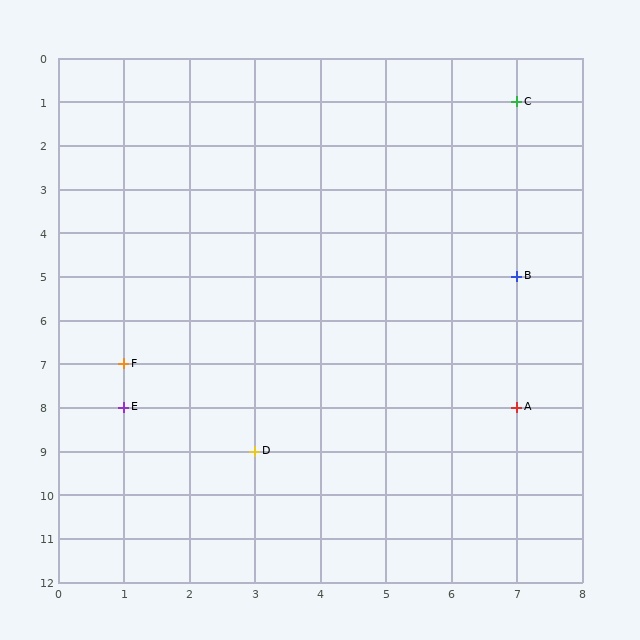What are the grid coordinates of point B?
Point B is at grid coordinates (7, 5).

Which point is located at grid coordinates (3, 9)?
Point D is at (3, 9).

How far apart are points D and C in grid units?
Points D and C are 4 columns and 8 rows apart (about 8.9 grid units diagonally).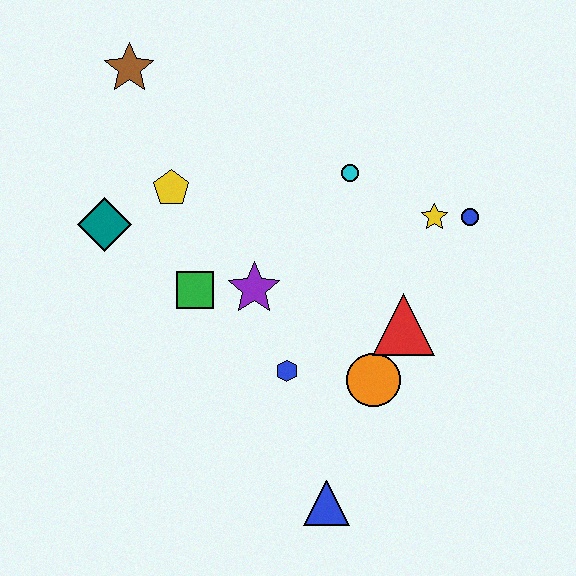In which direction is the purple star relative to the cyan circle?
The purple star is below the cyan circle.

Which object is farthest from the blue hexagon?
The brown star is farthest from the blue hexagon.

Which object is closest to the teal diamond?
The yellow pentagon is closest to the teal diamond.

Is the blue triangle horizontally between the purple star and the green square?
No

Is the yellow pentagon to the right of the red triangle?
No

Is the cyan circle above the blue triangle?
Yes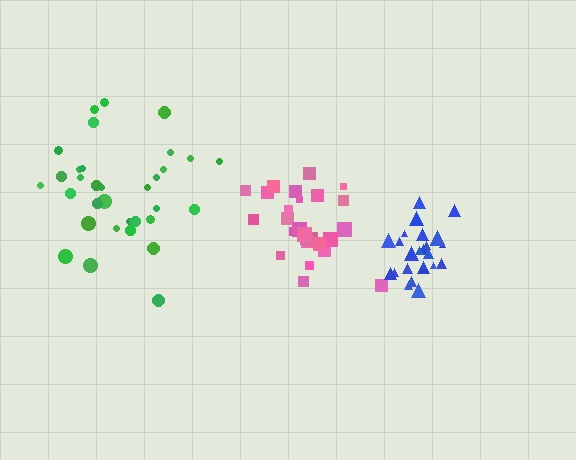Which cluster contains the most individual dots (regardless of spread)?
Green (33).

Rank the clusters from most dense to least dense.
blue, pink, green.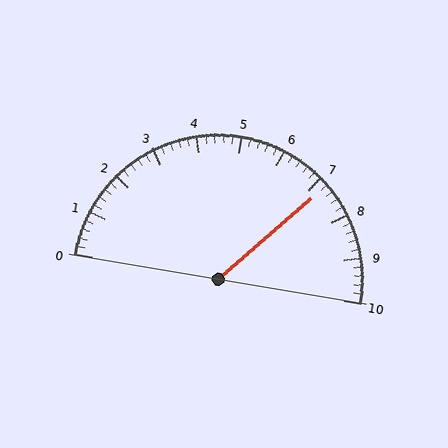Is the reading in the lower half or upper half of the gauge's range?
The reading is in the upper half of the range (0 to 10).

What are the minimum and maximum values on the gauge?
The gauge ranges from 0 to 10.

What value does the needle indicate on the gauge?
The needle indicates approximately 7.2.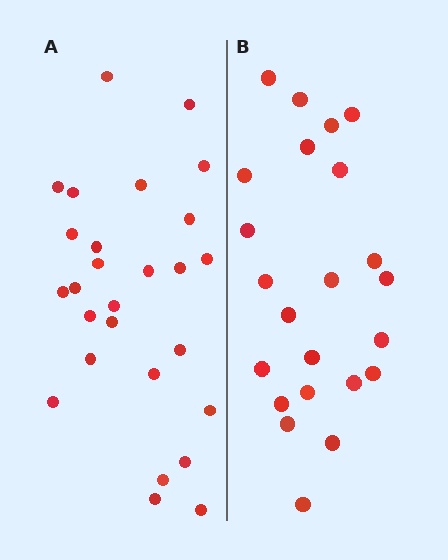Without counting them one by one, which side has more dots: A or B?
Region A (the left region) has more dots.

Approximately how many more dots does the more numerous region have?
Region A has about 4 more dots than region B.